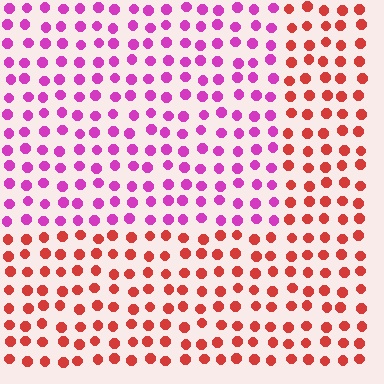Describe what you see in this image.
The image is filled with small red elements in a uniform arrangement. A rectangle-shaped region is visible where the elements are tinted to a slightly different hue, forming a subtle color boundary.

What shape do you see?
I see a rectangle.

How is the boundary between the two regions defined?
The boundary is defined purely by a slight shift in hue (about 53 degrees). Spacing, size, and orientation are identical on both sides.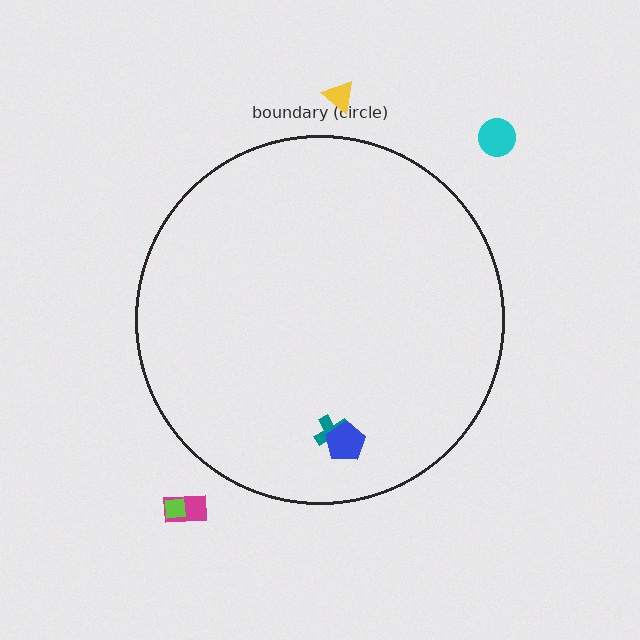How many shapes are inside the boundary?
2 inside, 4 outside.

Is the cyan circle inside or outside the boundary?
Outside.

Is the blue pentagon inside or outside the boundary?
Inside.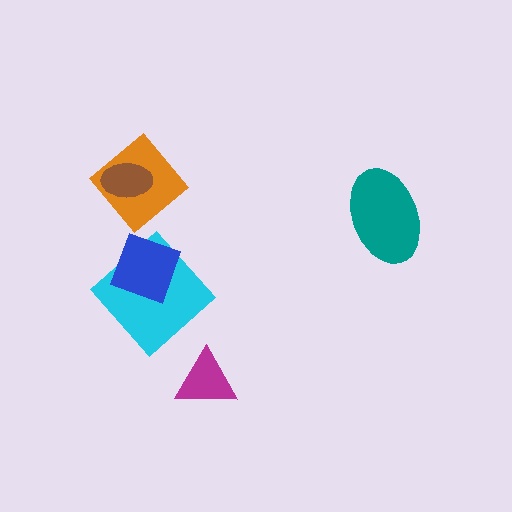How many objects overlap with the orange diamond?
1 object overlaps with the orange diamond.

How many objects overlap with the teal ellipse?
0 objects overlap with the teal ellipse.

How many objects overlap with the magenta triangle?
0 objects overlap with the magenta triangle.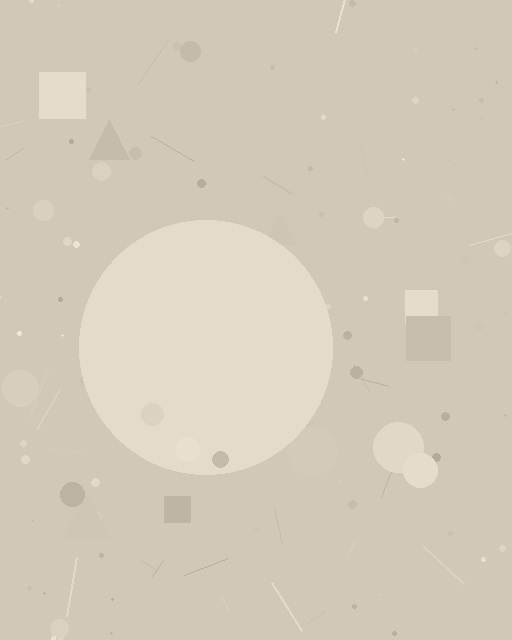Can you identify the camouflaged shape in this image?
The camouflaged shape is a circle.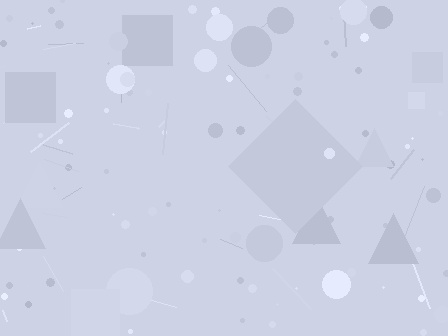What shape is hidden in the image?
A diamond is hidden in the image.